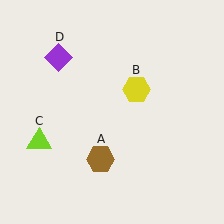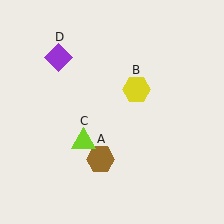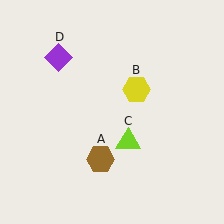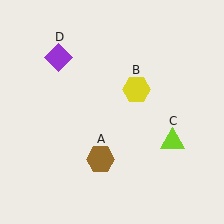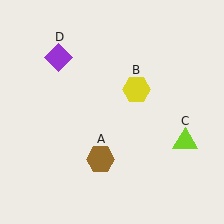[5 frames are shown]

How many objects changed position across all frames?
1 object changed position: lime triangle (object C).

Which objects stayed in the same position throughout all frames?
Brown hexagon (object A) and yellow hexagon (object B) and purple diamond (object D) remained stationary.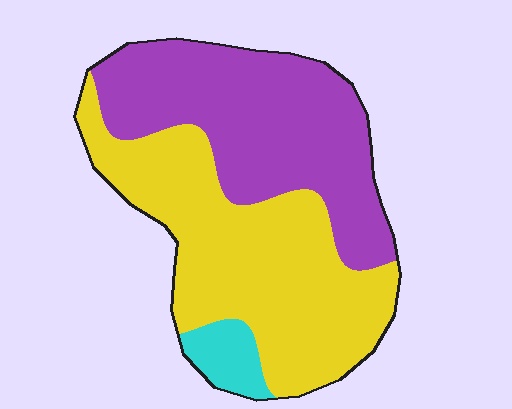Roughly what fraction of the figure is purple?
Purple takes up between a third and a half of the figure.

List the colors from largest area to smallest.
From largest to smallest: yellow, purple, cyan.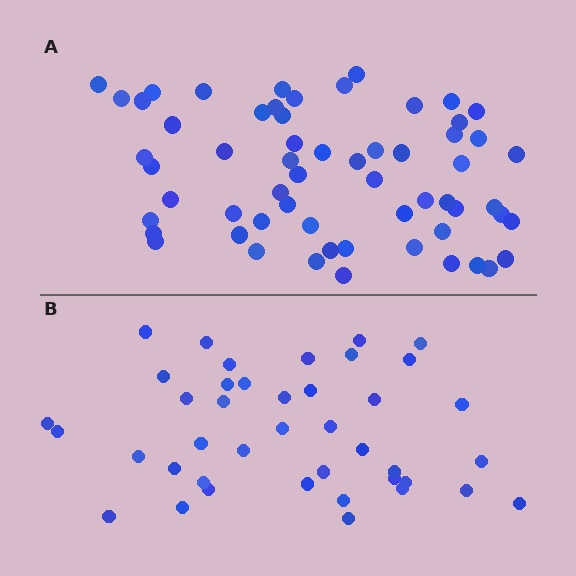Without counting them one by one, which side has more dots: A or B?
Region A (the top region) has more dots.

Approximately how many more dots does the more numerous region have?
Region A has approximately 20 more dots than region B.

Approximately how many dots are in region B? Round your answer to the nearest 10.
About 40 dots. (The exact count is 41, which rounds to 40.)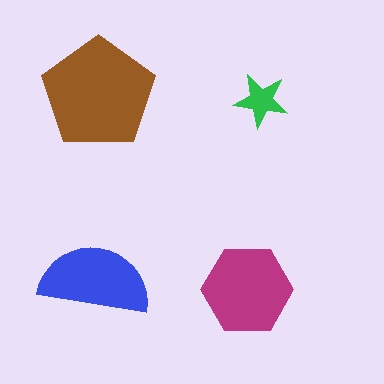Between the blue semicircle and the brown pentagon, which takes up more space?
The brown pentagon.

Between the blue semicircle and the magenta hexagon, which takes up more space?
The magenta hexagon.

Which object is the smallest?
The green star.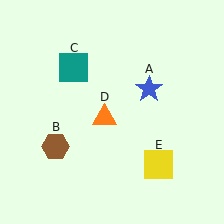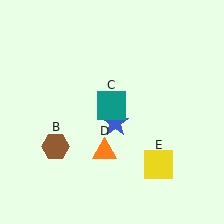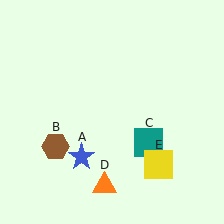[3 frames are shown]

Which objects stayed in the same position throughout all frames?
Brown hexagon (object B) and yellow square (object E) remained stationary.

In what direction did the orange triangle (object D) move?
The orange triangle (object D) moved down.